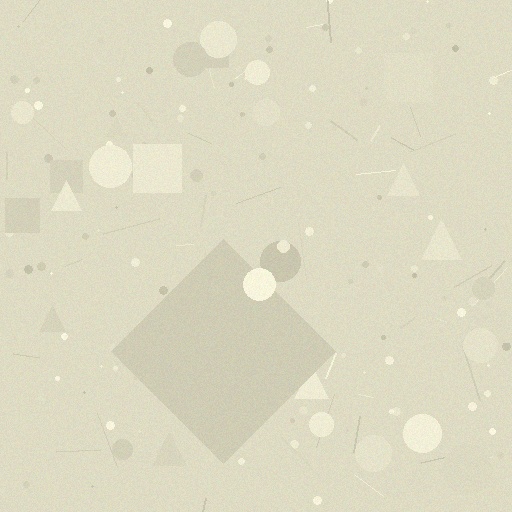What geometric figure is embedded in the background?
A diamond is embedded in the background.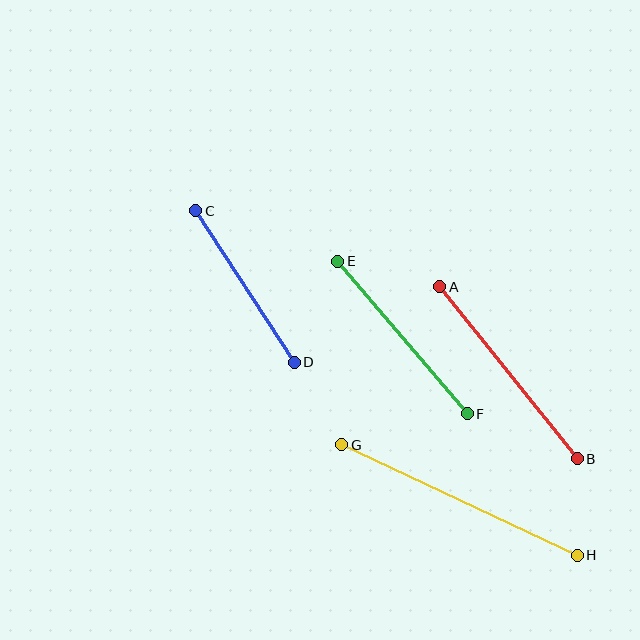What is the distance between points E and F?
The distance is approximately 200 pixels.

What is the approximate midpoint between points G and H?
The midpoint is at approximately (459, 500) pixels.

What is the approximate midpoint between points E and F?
The midpoint is at approximately (403, 337) pixels.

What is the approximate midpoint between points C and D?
The midpoint is at approximately (245, 287) pixels.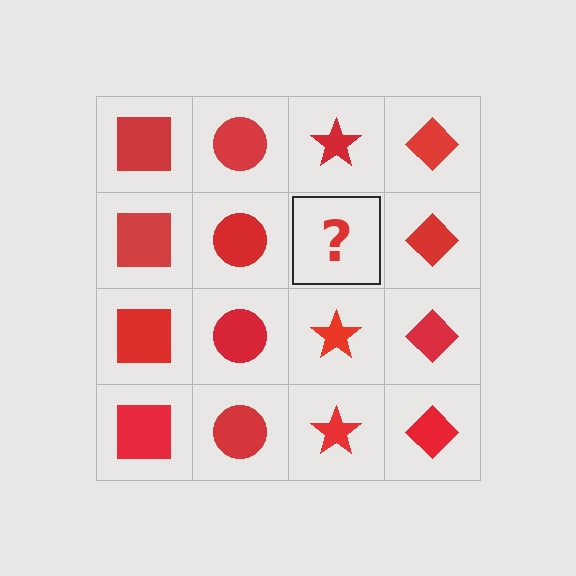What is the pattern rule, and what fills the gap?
The rule is that each column has a consistent shape. The gap should be filled with a red star.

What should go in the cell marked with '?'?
The missing cell should contain a red star.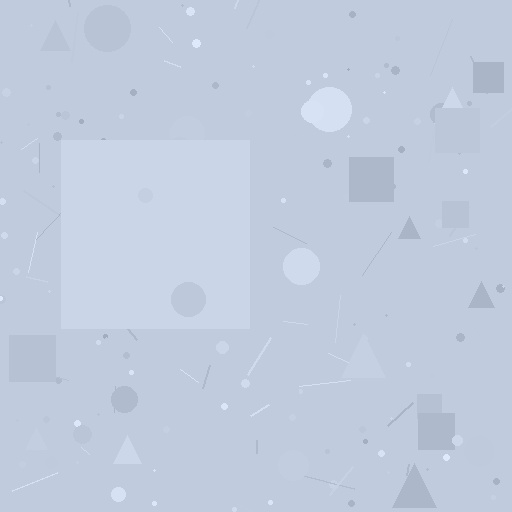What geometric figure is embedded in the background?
A square is embedded in the background.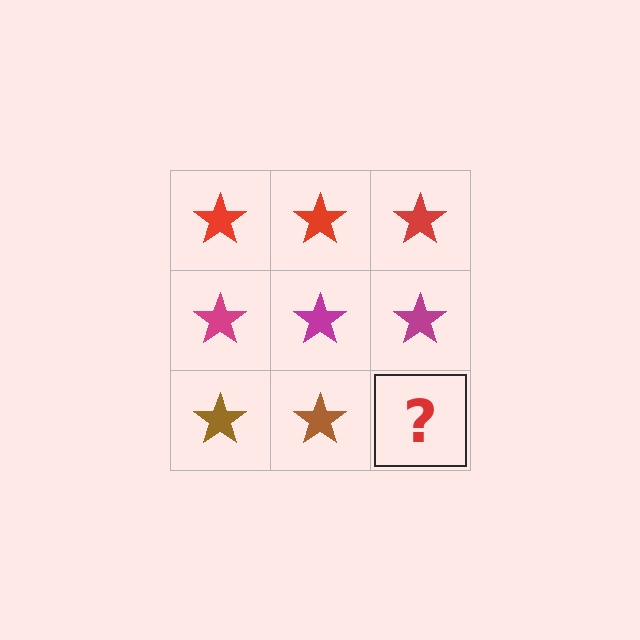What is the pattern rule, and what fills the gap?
The rule is that each row has a consistent color. The gap should be filled with a brown star.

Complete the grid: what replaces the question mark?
The question mark should be replaced with a brown star.